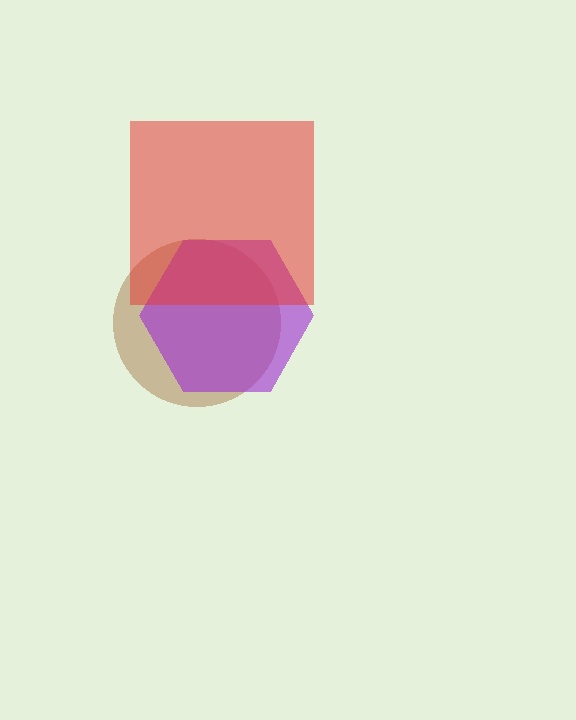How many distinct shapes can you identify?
There are 3 distinct shapes: a brown circle, a purple hexagon, a red square.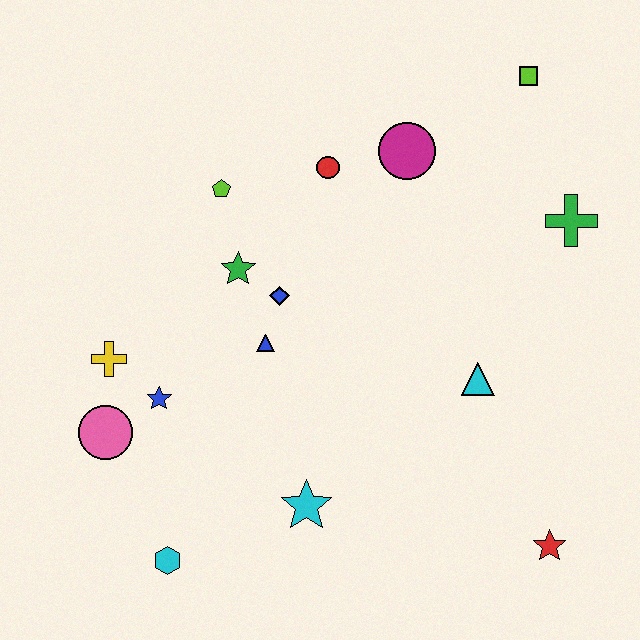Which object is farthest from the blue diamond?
The red star is farthest from the blue diamond.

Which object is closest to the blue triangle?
The blue diamond is closest to the blue triangle.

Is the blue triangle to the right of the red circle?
No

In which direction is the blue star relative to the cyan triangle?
The blue star is to the left of the cyan triangle.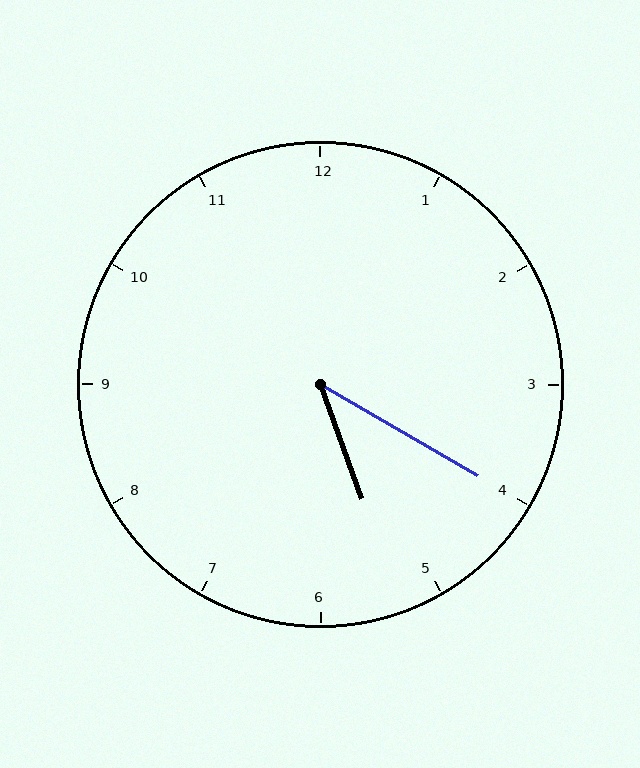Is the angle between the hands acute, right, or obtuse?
It is acute.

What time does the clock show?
5:20.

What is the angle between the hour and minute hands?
Approximately 40 degrees.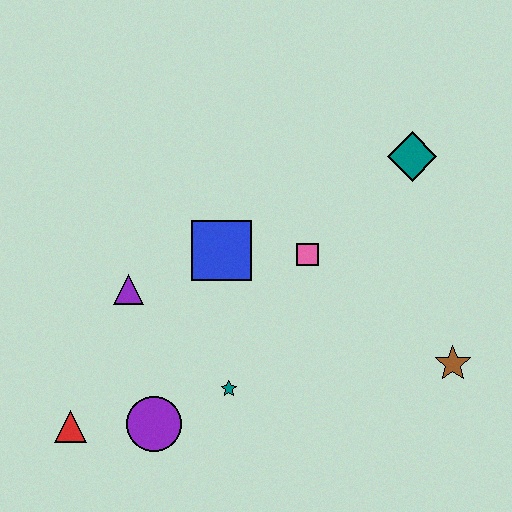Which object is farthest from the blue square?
The brown star is farthest from the blue square.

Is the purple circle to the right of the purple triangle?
Yes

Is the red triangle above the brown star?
No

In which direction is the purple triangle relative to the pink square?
The purple triangle is to the left of the pink square.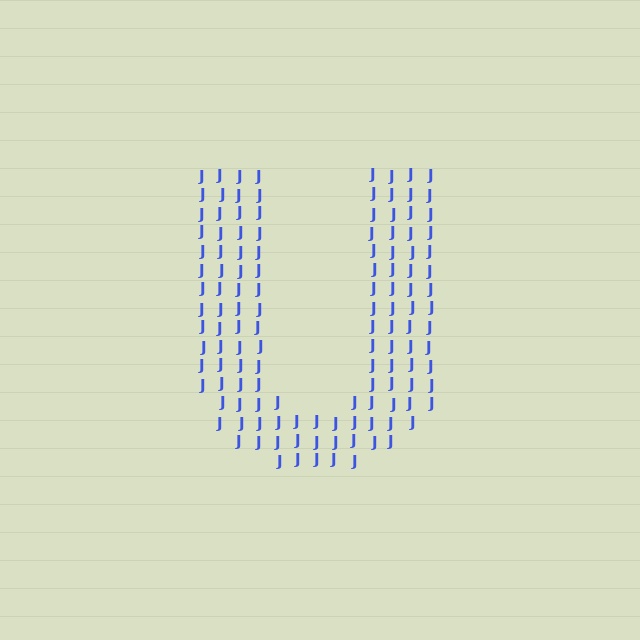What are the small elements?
The small elements are letter J's.